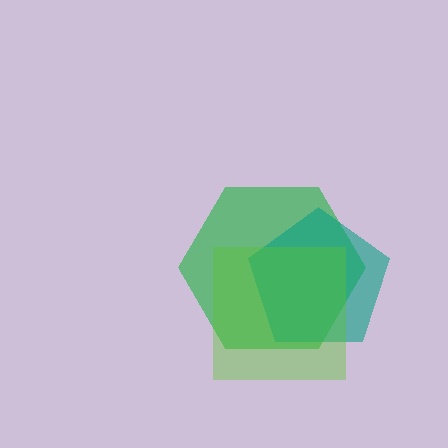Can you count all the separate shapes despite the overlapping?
Yes, there are 3 separate shapes.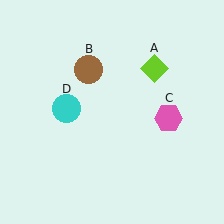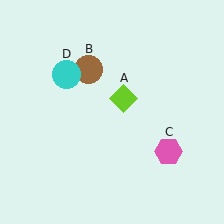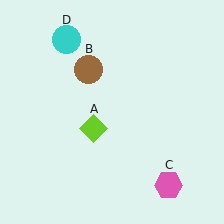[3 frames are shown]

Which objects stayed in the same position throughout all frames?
Brown circle (object B) remained stationary.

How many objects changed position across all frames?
3 objects changed position: lime diamond (object A), pink hexagon (object C), cyan circle (object D).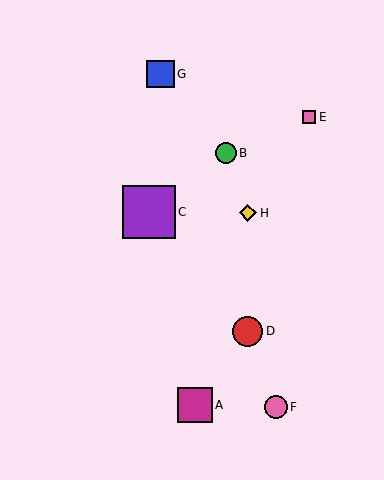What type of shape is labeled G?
Shape G is a blue square.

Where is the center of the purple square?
The center of the purple square is at (149, 212).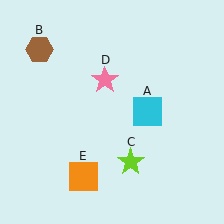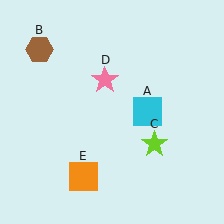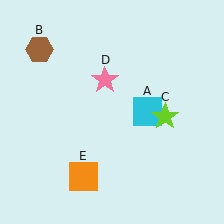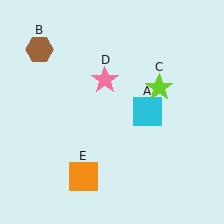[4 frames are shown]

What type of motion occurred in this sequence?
The lime star (object C) rotated counterclockwise around the center of the scene.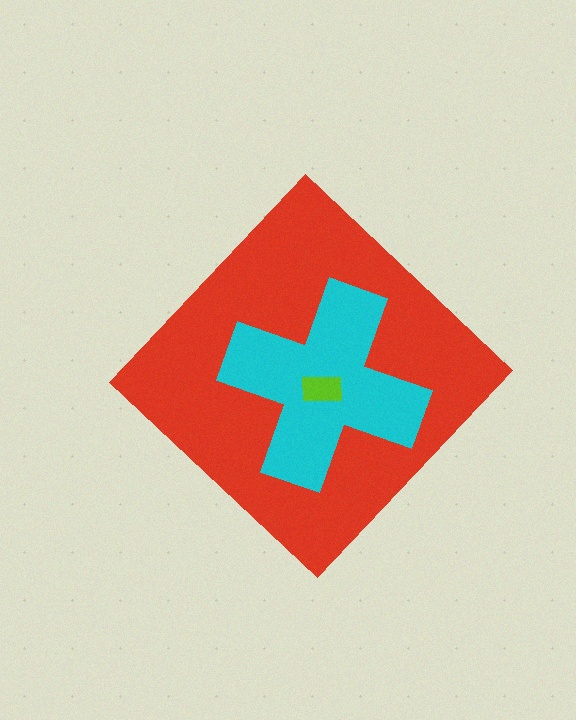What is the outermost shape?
The red diamond.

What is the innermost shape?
The lime rectangle.